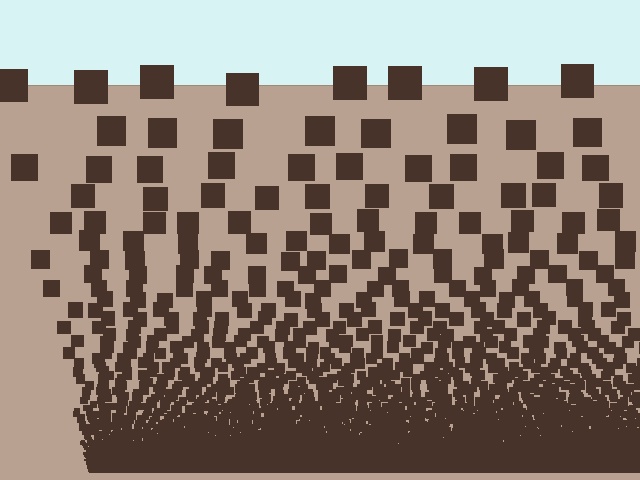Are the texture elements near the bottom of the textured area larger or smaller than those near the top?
Smaller. The gradient is inverted — elements near the bottom are smaller and denser.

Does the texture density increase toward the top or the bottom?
Density increases toward the bottom.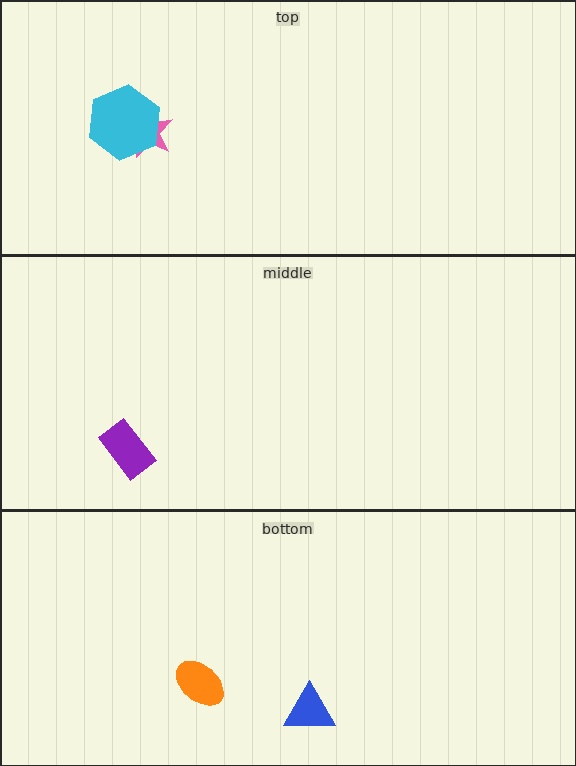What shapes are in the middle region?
The purple rectangle.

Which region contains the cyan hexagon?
The top region.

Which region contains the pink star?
The top region.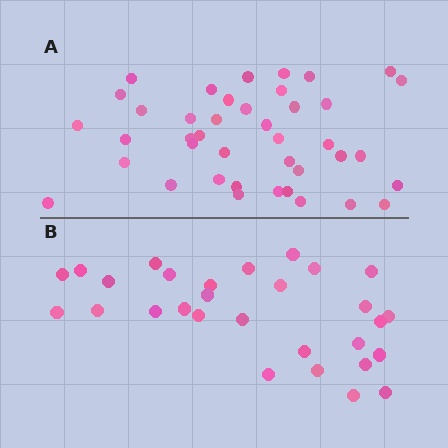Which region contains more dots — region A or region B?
Region A (the top region) has more dots.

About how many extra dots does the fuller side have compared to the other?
Region A has roughly 12 or so more dots than region B.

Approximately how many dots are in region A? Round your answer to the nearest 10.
About 40 dots. (The exact count is 41, which rounds to 40.)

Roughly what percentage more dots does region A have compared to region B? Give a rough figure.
About 40% more.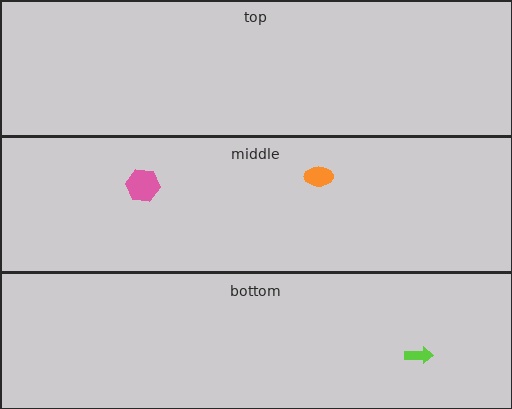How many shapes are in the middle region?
2.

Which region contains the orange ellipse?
The middle region.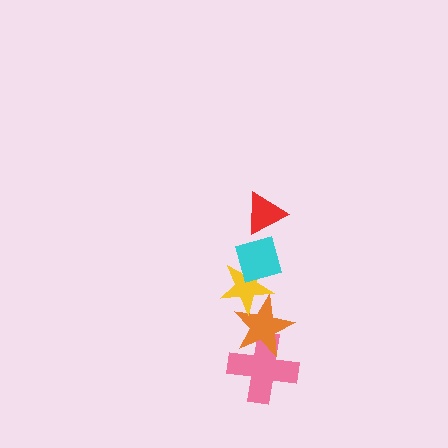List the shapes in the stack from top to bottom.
From top to bottom: the red triangle, the cyan diamond, the yellow star, the orange star, the pink cross.